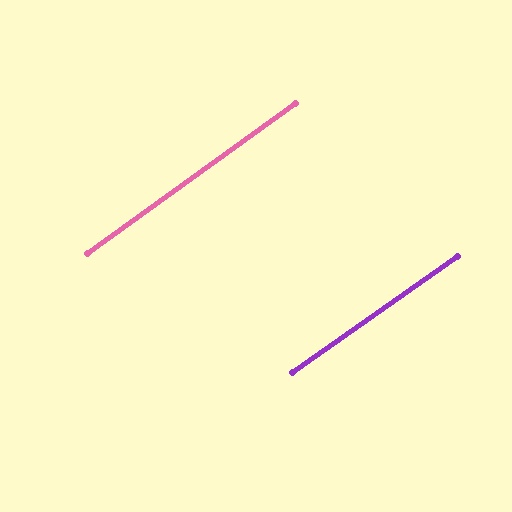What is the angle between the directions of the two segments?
Approximately 1 degree.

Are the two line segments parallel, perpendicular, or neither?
Parallel — their directions differ by only 0.6°.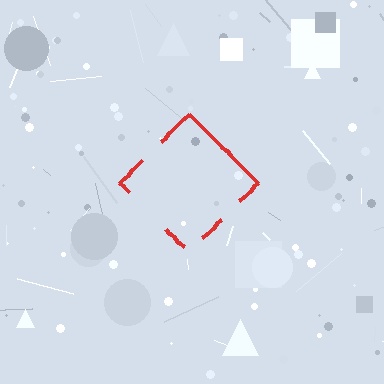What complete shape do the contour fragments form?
The contour fragments form a diamond.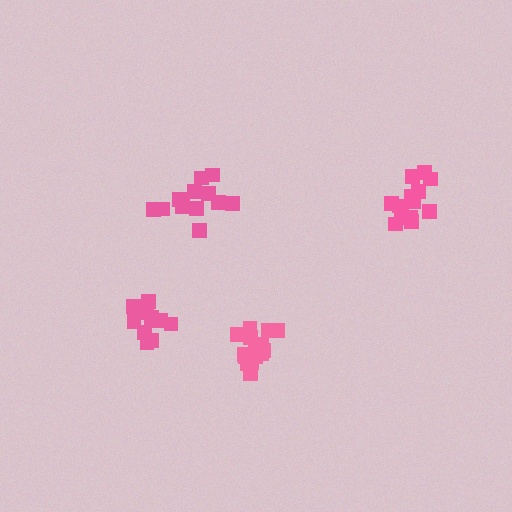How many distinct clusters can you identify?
There are 4 distinct clusters.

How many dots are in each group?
Group 1: 14 dots, Group 2: 16 dots, Group 3: 12 dots, Group 4: 13 dots (55 total).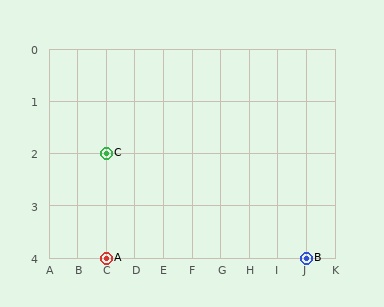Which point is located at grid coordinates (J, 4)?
Point B is at (J, 4).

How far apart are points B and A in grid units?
Points B and A are 7 columns apart.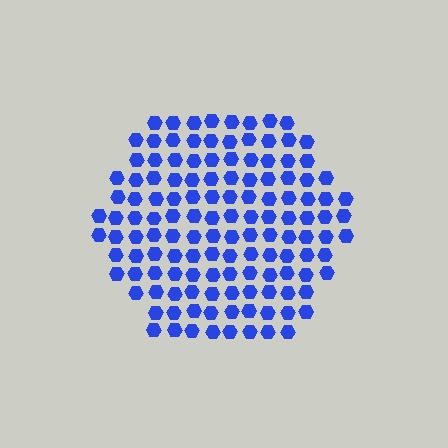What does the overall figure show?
The overall figure shows a hexagon.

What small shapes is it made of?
It is made of small hexagons.